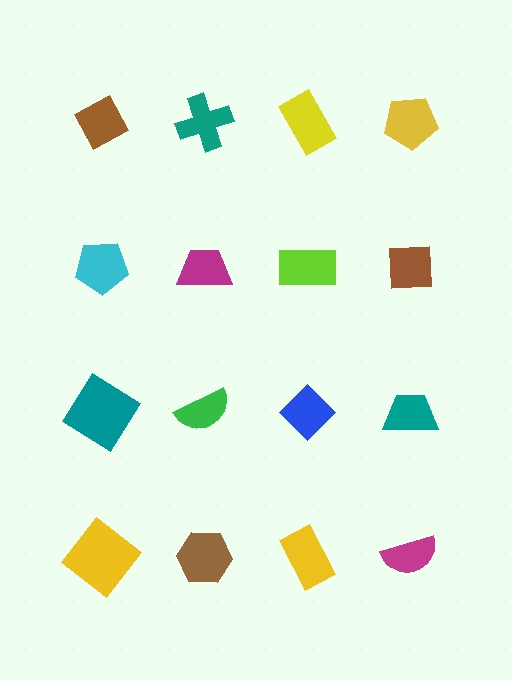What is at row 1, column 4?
A yellow pentagon.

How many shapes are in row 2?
4 shapes.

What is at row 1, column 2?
A teal cross.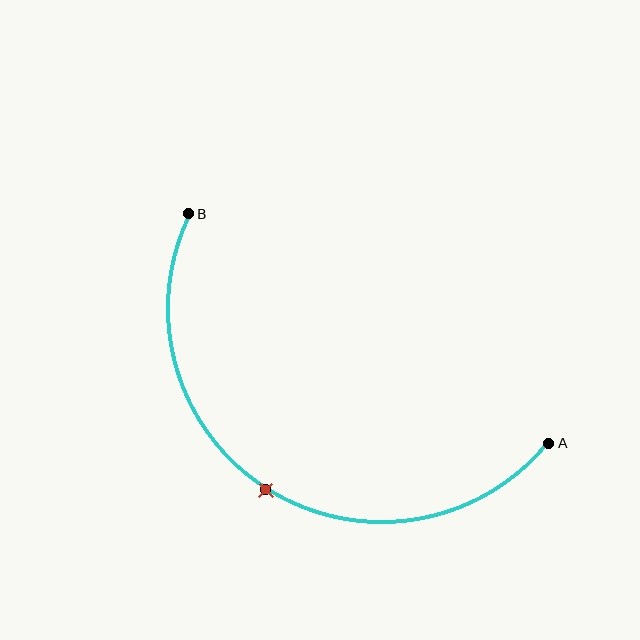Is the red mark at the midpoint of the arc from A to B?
Yes. The red mark lies on the arc at equal arc-length from both A and B — it is the arc midpoint.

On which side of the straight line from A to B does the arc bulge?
The arc bulges below the straight line connecting A and B.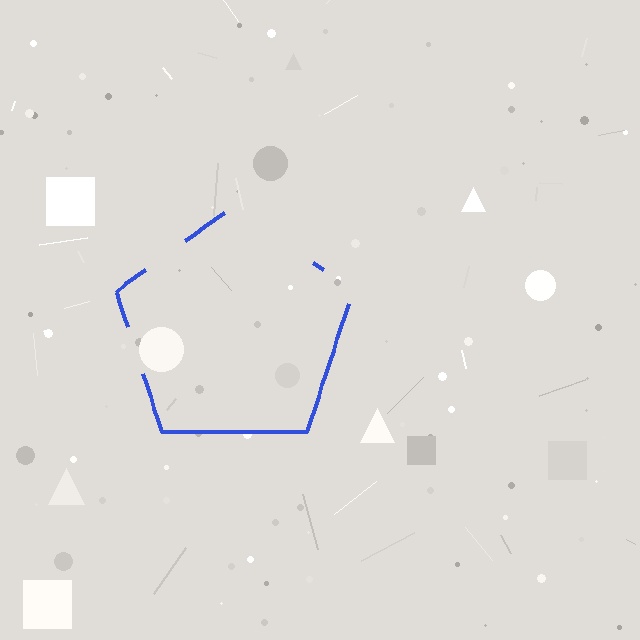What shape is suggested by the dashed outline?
The dashed outline suggests a pentagon.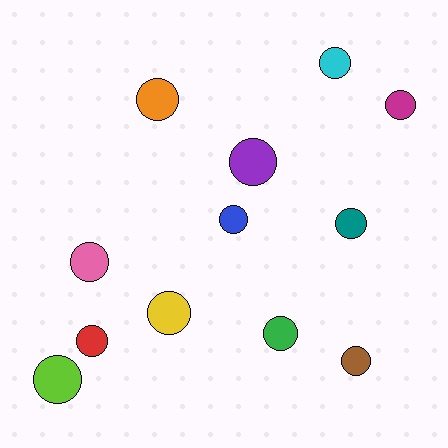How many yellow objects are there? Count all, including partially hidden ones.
There is 1 yellow object.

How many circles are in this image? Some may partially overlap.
There are 12 circles.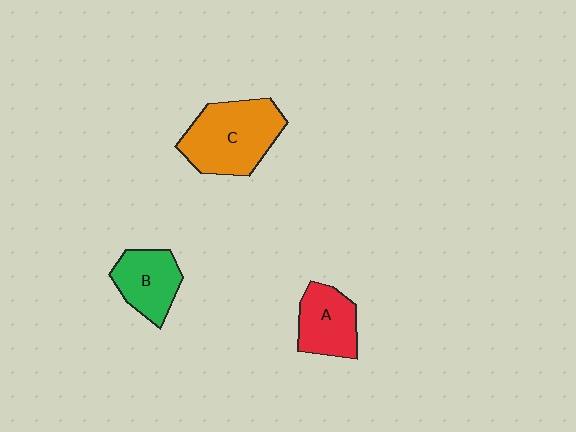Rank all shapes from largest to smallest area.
From largest to smallest: C (orange), A (red), B (green).